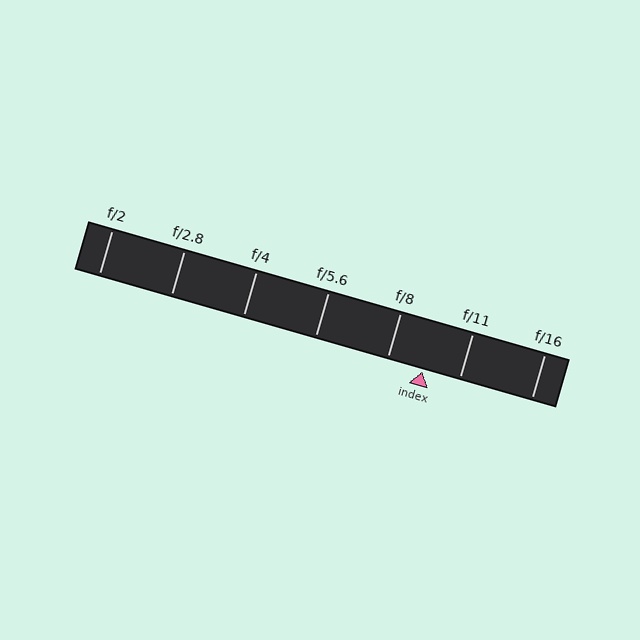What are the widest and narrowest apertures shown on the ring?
The widest aperture shown is f/2 and the narrowest is f/16.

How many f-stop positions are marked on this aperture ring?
There are 7 f-stop positions marked.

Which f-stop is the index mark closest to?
The index mark is closest to f/11.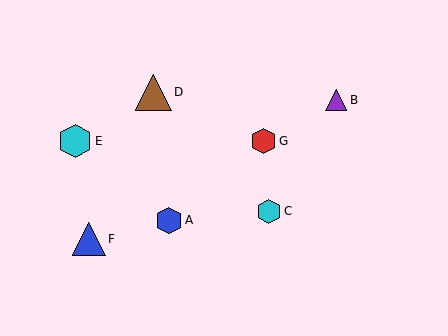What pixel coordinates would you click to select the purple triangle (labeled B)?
Click at (336, 100) to select the purple triangle B.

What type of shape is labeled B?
Shape B is a purple triangle.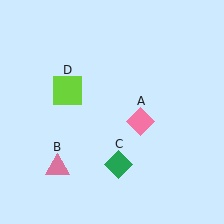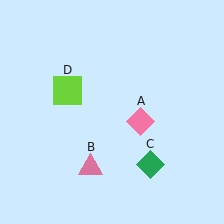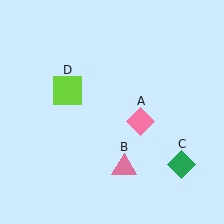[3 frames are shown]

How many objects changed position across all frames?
2 objects changed position: pink triangle (object B), green diamond (object C).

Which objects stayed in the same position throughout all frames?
Pink diamond (object A) and lime square (object D) remained stationary.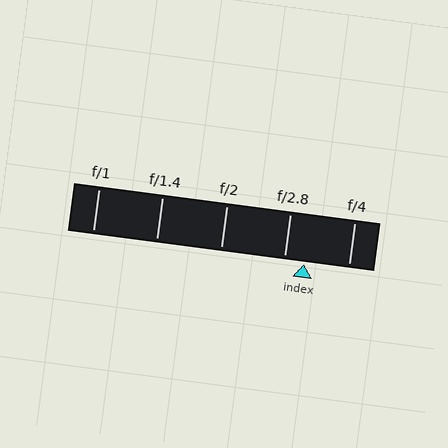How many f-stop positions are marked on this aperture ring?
There are 5 f-stop positions marked.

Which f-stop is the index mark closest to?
The index mark is closest to f/2.8.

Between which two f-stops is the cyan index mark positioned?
The index mark is between f/2.8 and f/4.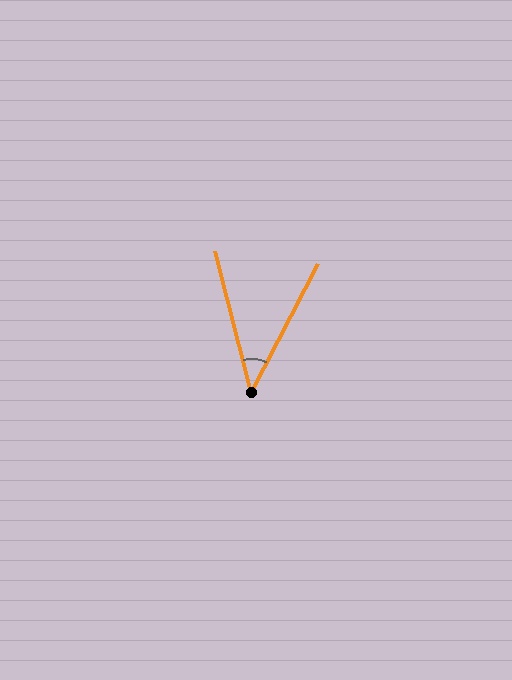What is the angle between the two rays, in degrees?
Approximately 42 degrees.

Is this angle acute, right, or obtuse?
It is acute.